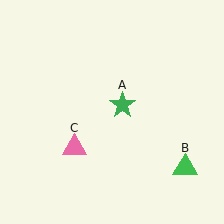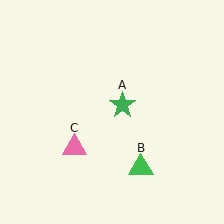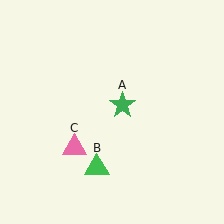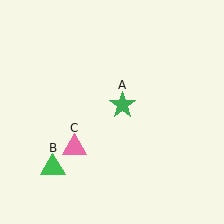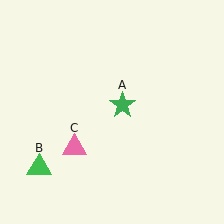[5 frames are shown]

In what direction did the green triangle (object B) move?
The green triangle (object B) moved left.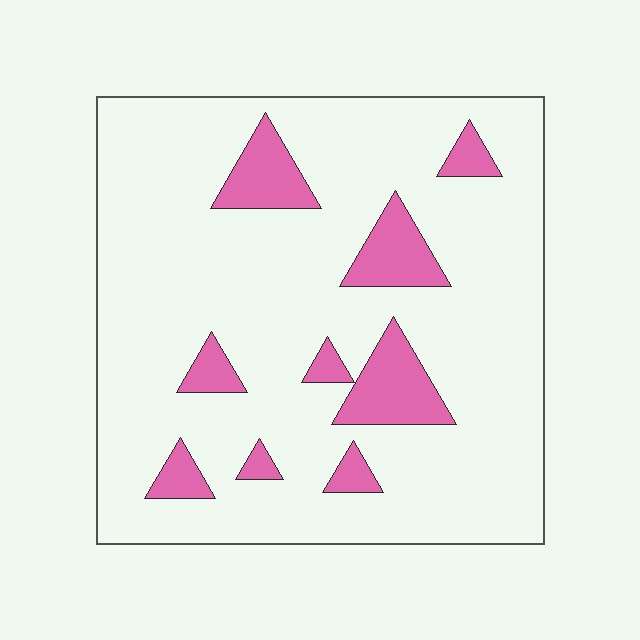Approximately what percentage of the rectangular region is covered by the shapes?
Approximately 15%.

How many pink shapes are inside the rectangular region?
9.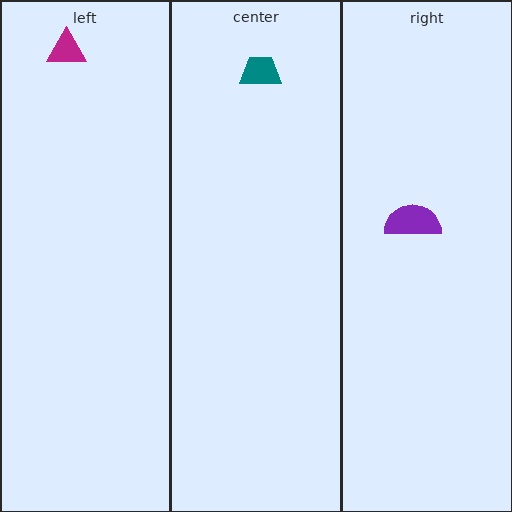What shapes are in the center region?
The teal trapezoid.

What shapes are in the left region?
The magenta triangle.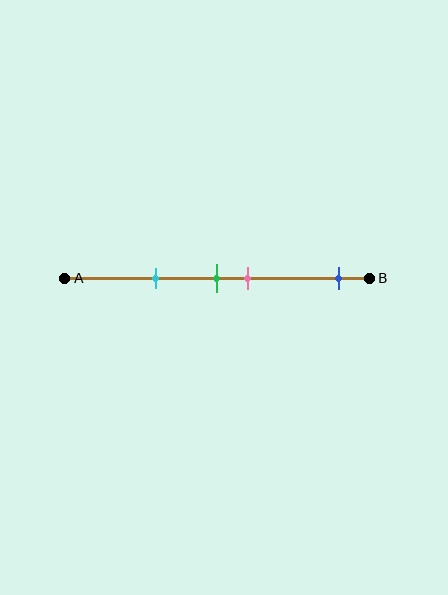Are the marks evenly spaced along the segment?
No, the marks are not evenly spaced.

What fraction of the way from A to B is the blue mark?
The blue mark is approximately 90% (0.9) of the way from A to B.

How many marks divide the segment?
There are 4 marks dividing the segment.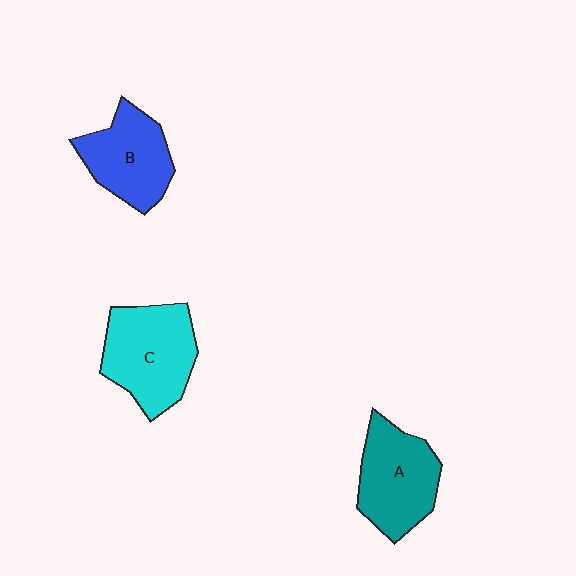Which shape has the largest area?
Shape C (cyan).